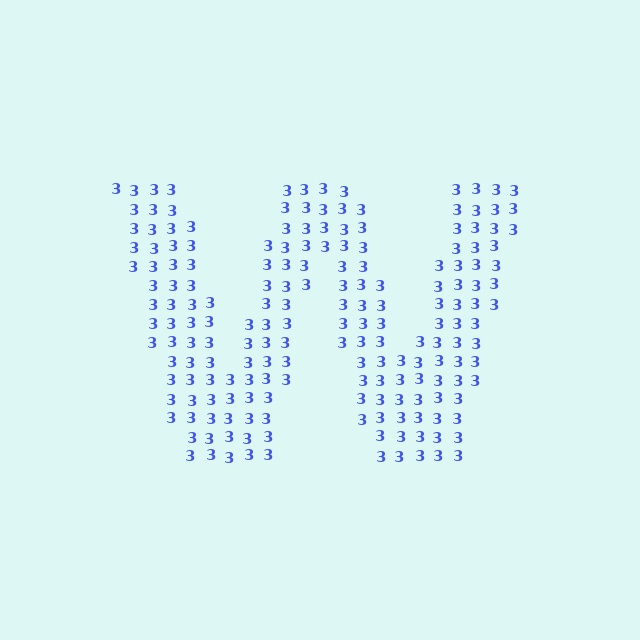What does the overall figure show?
The overall figure shows the letter W.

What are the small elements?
The small elements are digit 3's.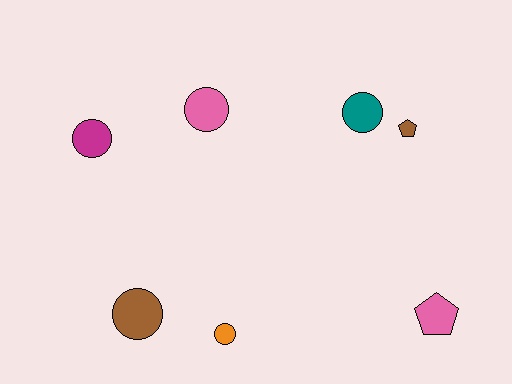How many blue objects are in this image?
There are no blue objects.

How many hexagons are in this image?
There are no hexagons.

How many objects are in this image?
There are 7 objects.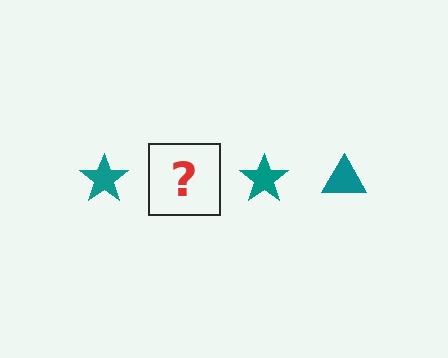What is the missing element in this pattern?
The missing element is a teal triangle.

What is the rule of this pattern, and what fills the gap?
The rule is that the pattern cycles through star, triangle shapes in teal. The gap should be filled with a teal triangle.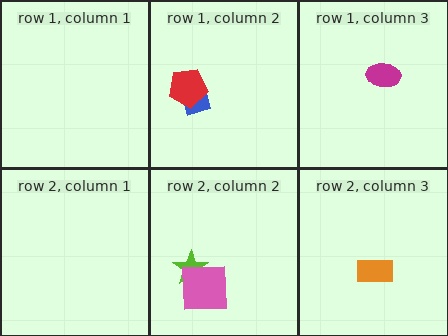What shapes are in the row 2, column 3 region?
The orange rectangle.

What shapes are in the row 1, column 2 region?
The blue diamond, the red pentagon.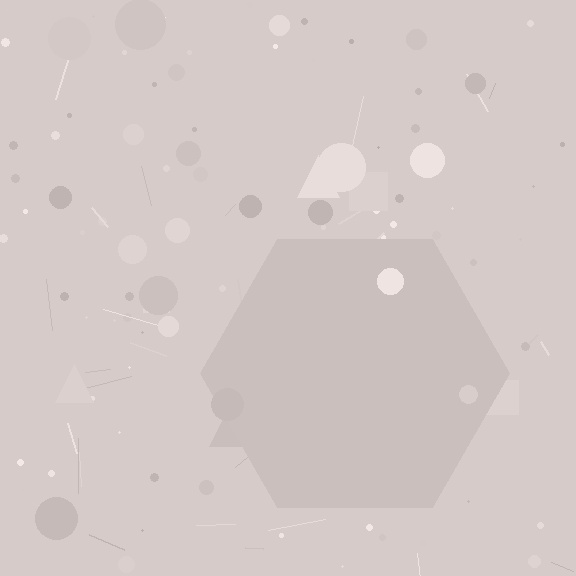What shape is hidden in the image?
A hexagon is hidden in the image.